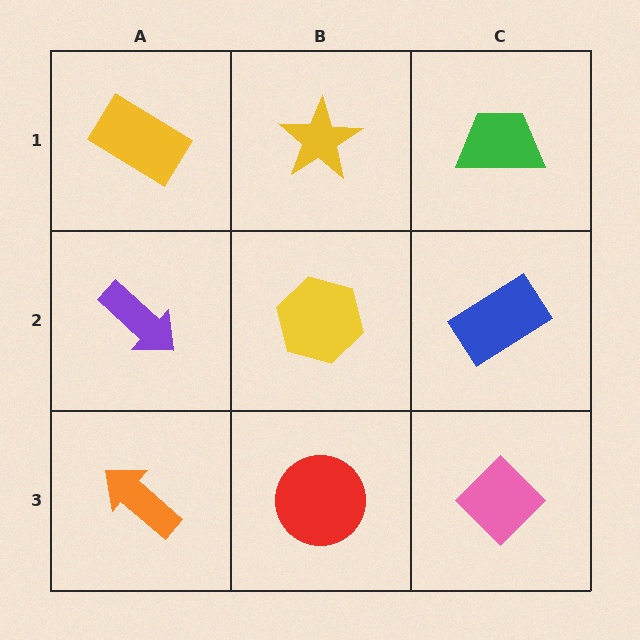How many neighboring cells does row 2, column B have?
4.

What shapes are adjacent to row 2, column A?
A yellow rectangle (row 1, column A), an orange arrow (row 3, column A), a yellow hexagon (row 2, column B).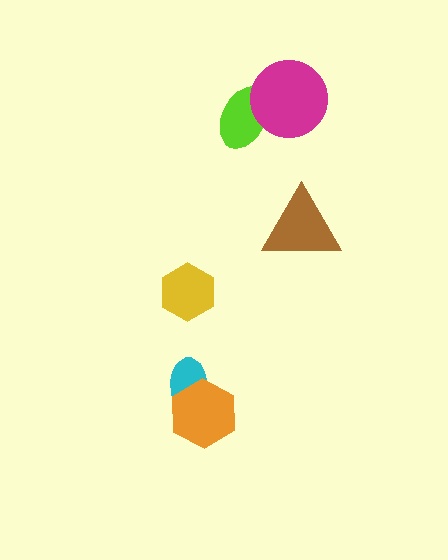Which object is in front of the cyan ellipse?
The orange hexagon is in front of the cyan ellipse.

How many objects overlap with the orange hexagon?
1 object overlaps with the orange hexagon.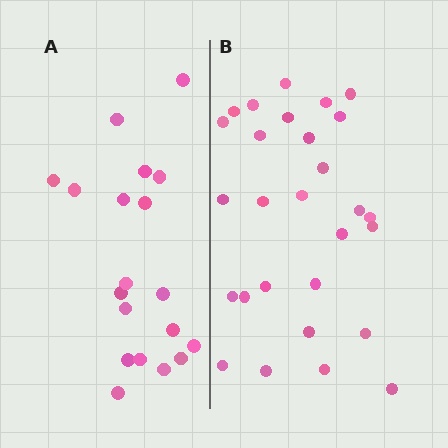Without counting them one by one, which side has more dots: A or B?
Region B (the right region) has more dots.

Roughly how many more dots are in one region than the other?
Region B has roughly 8 or so more dots than region A.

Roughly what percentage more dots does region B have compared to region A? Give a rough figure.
About 45% more.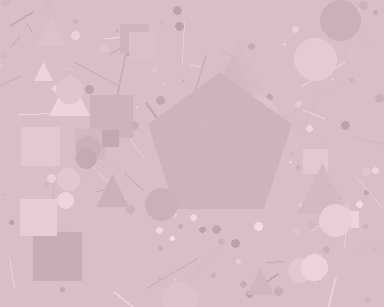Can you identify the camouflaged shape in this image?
The camouflaged shape is a pentagon.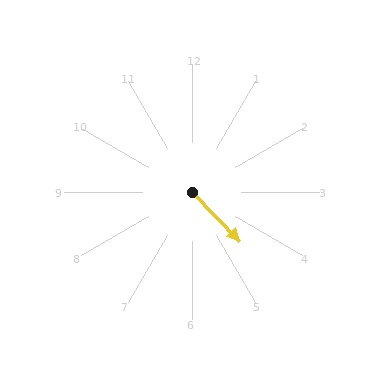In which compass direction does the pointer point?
Southeast.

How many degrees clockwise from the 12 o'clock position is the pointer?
Approximately 136 degrees.